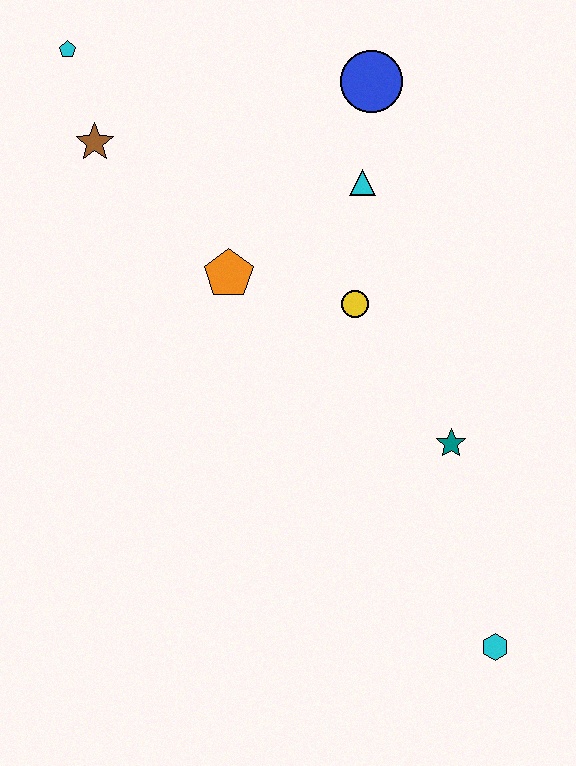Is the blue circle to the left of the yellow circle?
No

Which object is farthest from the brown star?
The cyan hexagon is farthest from the brown star.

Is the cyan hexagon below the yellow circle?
Yes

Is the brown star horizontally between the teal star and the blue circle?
No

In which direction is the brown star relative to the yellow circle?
The brown star is to the left of the yellow circle.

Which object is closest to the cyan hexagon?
The teal star is closest to the cyan hexagon.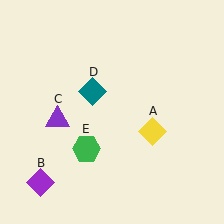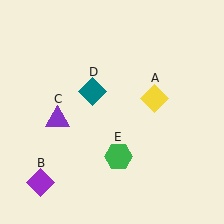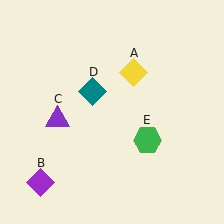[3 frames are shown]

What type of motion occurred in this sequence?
The yellow diamond (object A), green hexagon (object E) rotated counterclockwise around the center of the scene.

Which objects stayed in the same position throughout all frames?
Purple diamond (object B) and purple triangle (object C) and teal diamond (object D) remained stationary.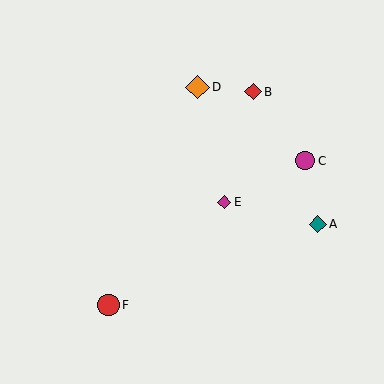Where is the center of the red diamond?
The center of the red diamond is at (253, 92).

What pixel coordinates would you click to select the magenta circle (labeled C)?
Click at (305, 161) to select the magenta circle C.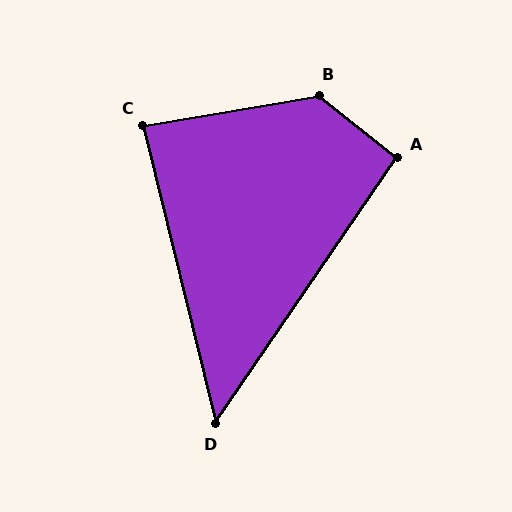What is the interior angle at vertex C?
Approximately 86 degrees (approximately right).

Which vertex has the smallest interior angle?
D, at approximately 48 degrees.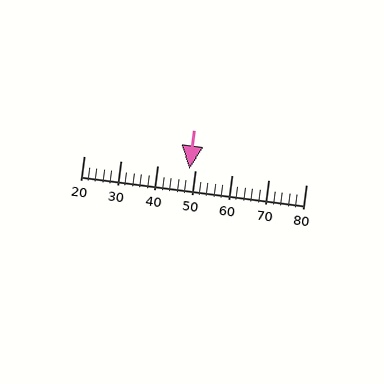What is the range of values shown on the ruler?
The ruler shows values from 20 to 80.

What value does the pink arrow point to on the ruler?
The pink arrow points to approximately 49.